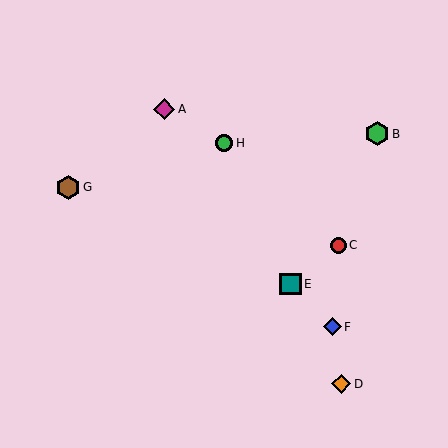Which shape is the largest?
The green hexagon (labeled B) is the largest.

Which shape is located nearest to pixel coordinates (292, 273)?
The teal square (labeled E) at (291, 284) is nearest to that location.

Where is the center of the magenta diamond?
The center of the magenta diamond is at (164, 109).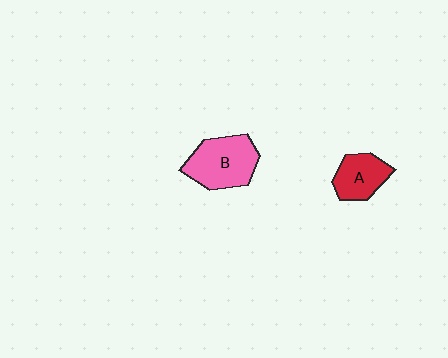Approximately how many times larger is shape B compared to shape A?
Approximately 1.5 times.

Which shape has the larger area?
Shape B (pink).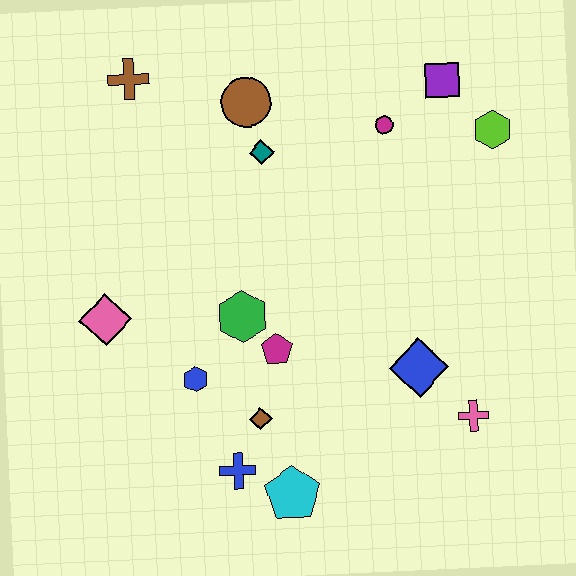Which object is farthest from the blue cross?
The purple square is farthest from the blue cross.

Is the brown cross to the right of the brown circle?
No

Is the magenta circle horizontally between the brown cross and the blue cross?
No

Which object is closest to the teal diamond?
The brown circle is closest to the teal diamond.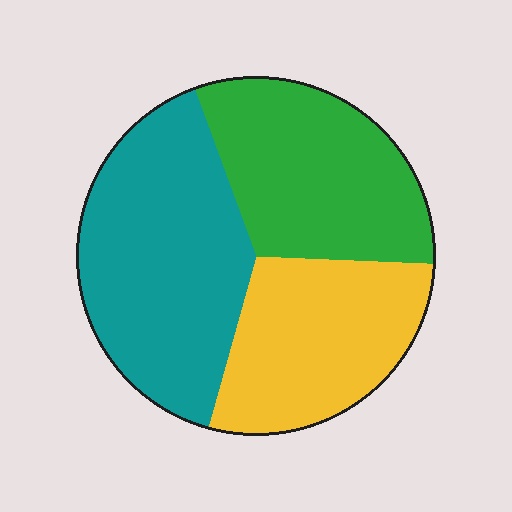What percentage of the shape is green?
Green takes up between a quarter and a half of the shape.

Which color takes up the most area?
Teal, at roughly 40%.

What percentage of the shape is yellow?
Yellow covers 28% of the shape.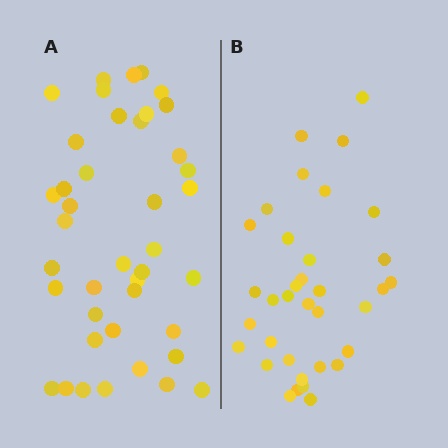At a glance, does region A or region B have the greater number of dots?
Region A (the left region) has more dots.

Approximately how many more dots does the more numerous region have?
Region A has about 6 more dots than region B.